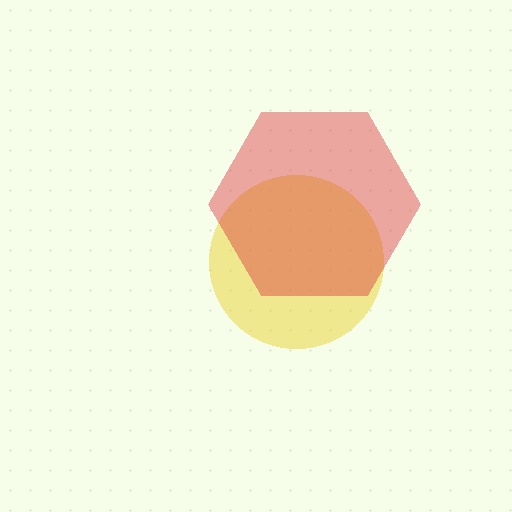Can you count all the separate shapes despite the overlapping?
Yes, there are 2 separate shapes.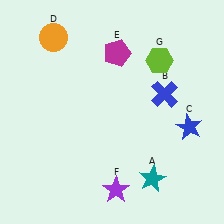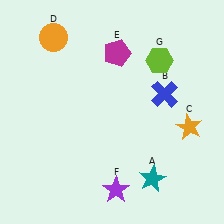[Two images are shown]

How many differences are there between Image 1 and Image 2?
There is 1 difference between the two images.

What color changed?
The star (C) changed from blue in Image 1 to orange in Image 2.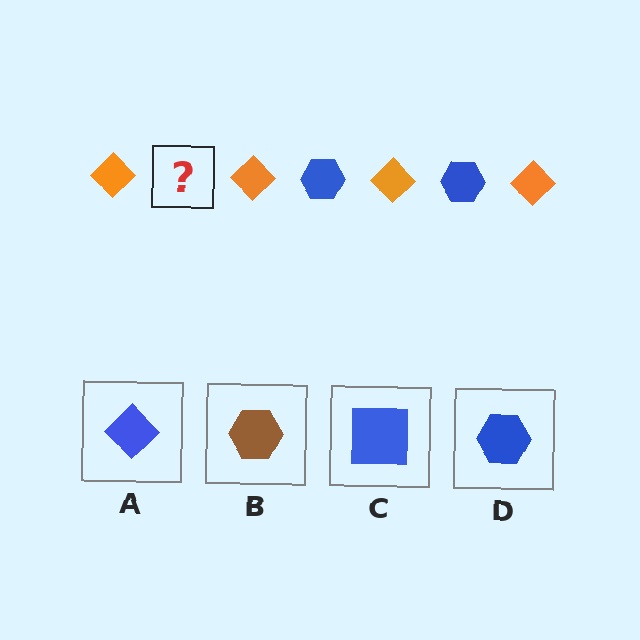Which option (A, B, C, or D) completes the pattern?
D.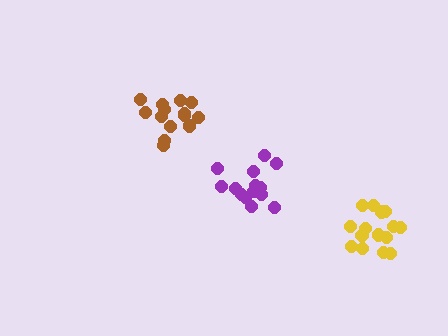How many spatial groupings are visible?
There are 3 spatial groupings.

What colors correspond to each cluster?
The clusters are colored: purple, yellow, brown.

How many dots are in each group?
Group 1: 15 dots, Group 2: 15 dots, Group 3: 14 dots (44 total).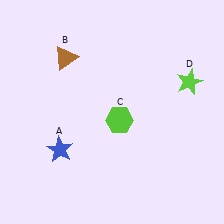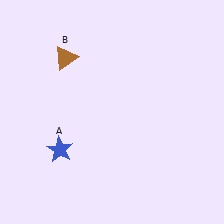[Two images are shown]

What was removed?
The lime hexagon (C), the lime star (D) were removed in Image 2.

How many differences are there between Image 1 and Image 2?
There are 2 differences between the two images.